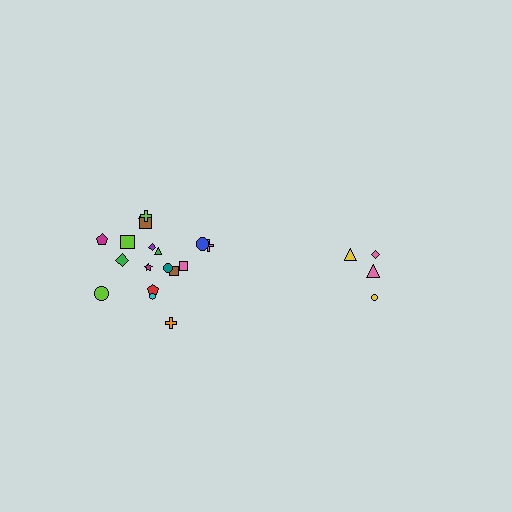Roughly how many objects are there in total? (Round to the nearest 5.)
Roughly 20 objects in total.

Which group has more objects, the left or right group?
The left group.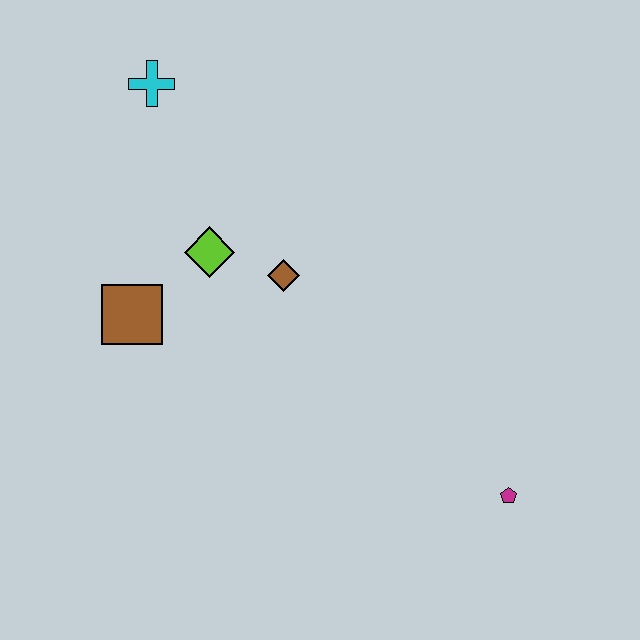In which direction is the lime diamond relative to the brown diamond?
The lime diamond is to the left of the brown diamond.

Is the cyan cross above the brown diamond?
Yes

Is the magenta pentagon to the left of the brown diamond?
No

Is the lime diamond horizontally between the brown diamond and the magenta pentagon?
No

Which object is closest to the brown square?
The lime diamond is closest to the brown square.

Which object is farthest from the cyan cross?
The magenta pentagon is farthest from the cyan cross.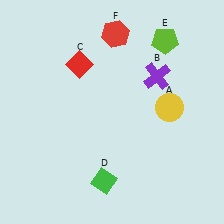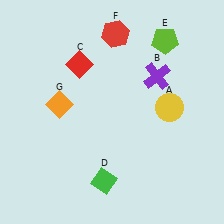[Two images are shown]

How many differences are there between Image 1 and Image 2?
There is 1 difference between the two images.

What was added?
An orange diamond (G) was added in Image 2.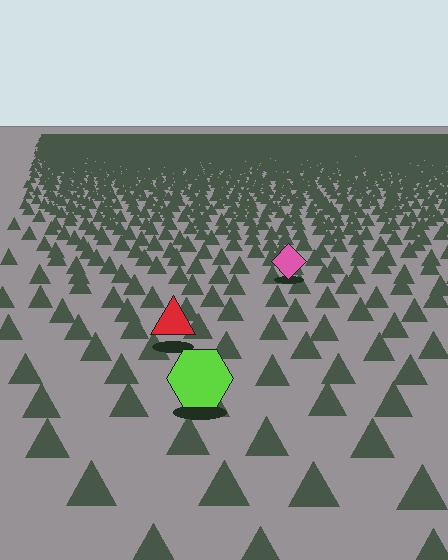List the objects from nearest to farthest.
From nearest to farthest: the lime hexagon, the red triangle, the pink diamond.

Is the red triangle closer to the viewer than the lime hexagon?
No. The lime hexagon is closer — you can tell from the texture gradient: the ground texture is coarser near it.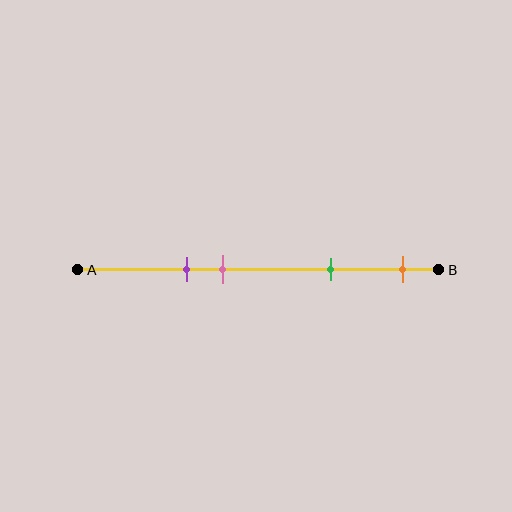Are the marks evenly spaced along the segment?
No, the marks are not evenly spaced.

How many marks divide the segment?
There are 4 marks dividing the segment.